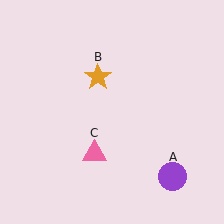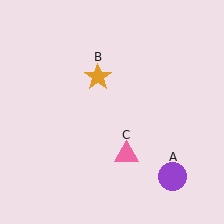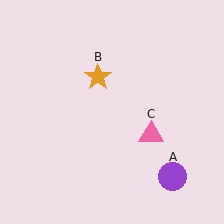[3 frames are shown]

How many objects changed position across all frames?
1 object changed position: pink triangle (object C).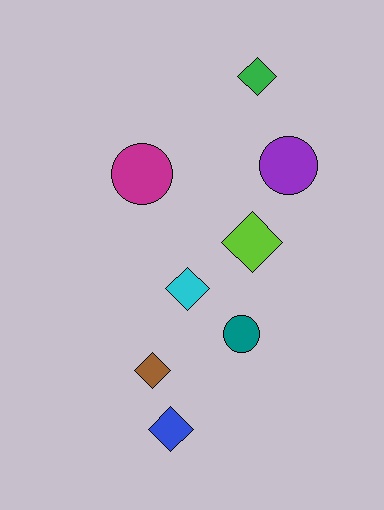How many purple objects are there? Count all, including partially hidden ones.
There is 1 purple object.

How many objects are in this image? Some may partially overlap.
There are 8 objects.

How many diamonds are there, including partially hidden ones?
There are 5 diamonds.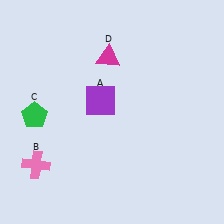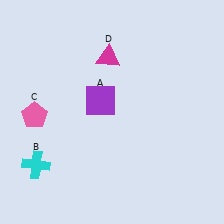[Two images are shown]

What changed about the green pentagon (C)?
In Image 1, C is green. In Image 2, it changed to pink.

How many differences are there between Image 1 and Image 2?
There are 2 differences between the two images.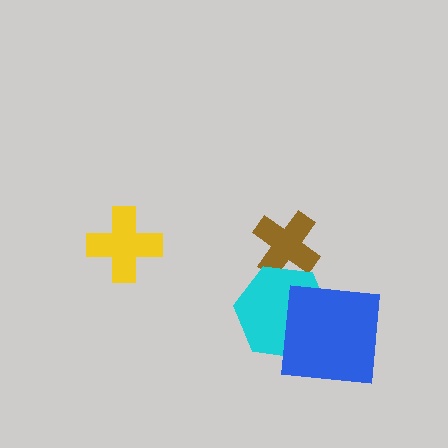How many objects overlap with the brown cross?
1 object overlaps with the brown cross.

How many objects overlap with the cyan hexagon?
2 objects overlap with the cyan hexagon.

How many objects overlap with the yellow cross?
0 objects overlap with the yellow cross.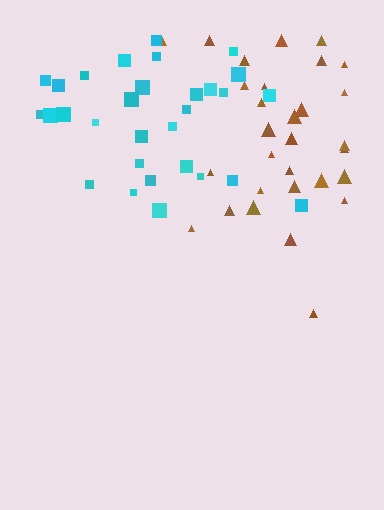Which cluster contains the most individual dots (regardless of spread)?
Brown (30).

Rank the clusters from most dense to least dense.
brown, cyan.